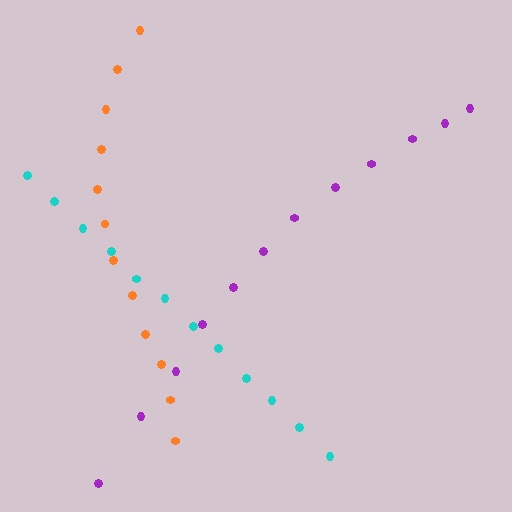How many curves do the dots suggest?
There are 3 distinct paths.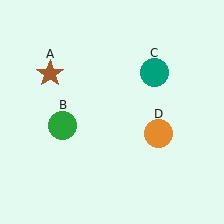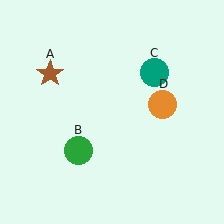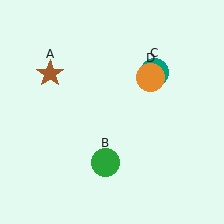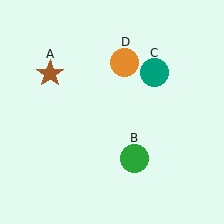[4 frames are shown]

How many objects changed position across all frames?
2 objects changed position: green circle (object B), orange circle (object D).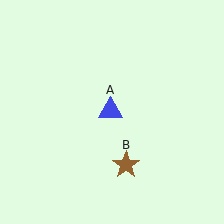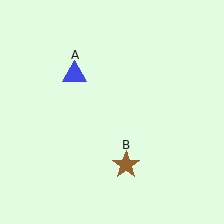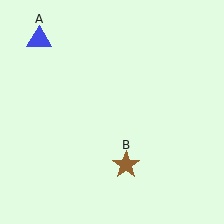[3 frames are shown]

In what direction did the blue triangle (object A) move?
The blue triangle (object A) moved up and to the left.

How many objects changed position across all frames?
1 object changed position: blue triangle (object A).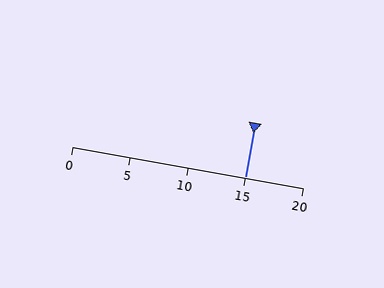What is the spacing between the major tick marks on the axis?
The major ticks are spaced 5 apart.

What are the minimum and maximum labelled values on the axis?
The axis runs from 0 to 20.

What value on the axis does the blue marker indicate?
The marker indicates approximately 15.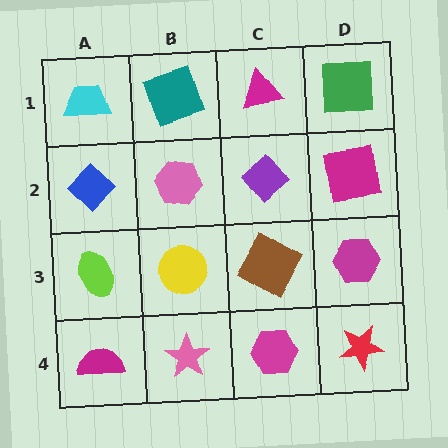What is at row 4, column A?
A magenta semicircle.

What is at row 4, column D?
A red star.